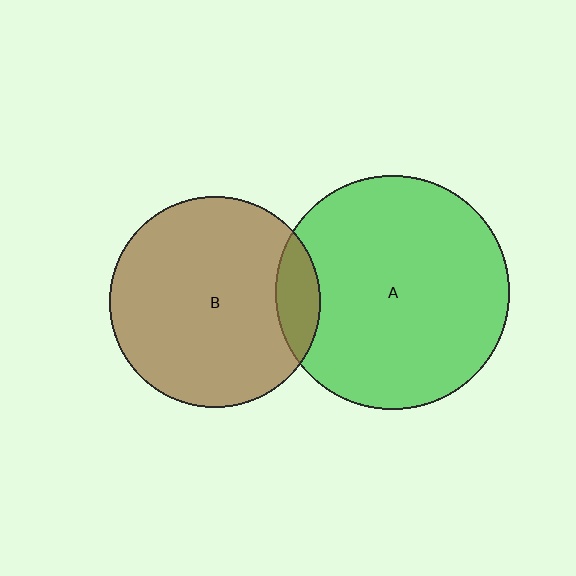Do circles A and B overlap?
Yes.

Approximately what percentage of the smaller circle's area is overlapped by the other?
Approximately 10%.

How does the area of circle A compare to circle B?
Approximately 1.2 times.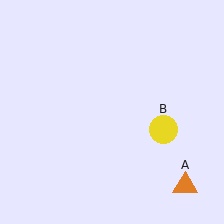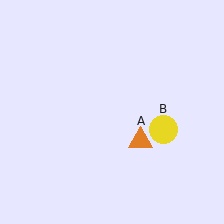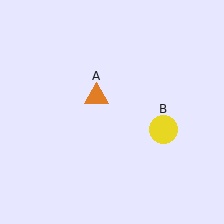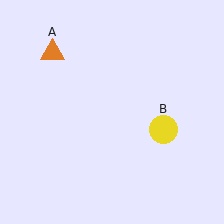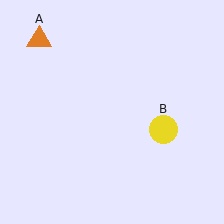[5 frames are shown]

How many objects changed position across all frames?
1 object changed position: orange triangle (object A).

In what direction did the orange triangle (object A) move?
The orange triangle (object A) moved up and to the left.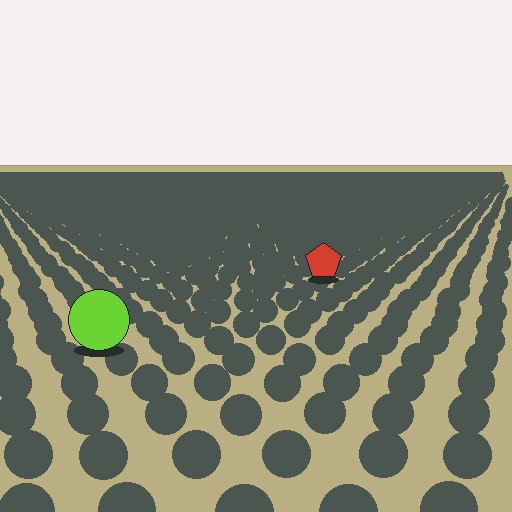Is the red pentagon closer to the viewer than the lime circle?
No. The lime circle is closer — you can tell from the texture gradient: the ground texture is coarser near it.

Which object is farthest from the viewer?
The red pentagon is farthest from the viewer. It appears smaller and the ground texture around it is denser.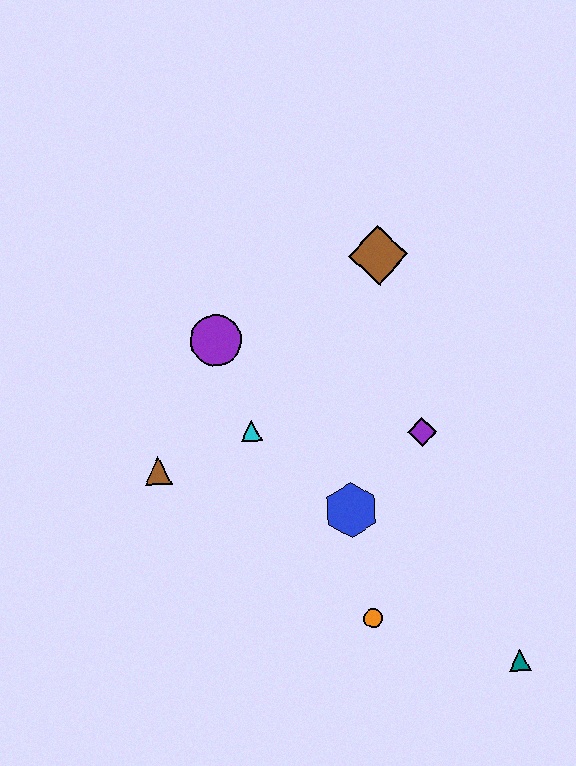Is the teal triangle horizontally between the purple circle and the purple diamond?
No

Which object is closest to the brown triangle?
The cyan triangle is closest to the brown triangle.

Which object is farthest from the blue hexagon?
The brown diamond is farthest from the blue hexagon.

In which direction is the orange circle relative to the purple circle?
The orange circle is below the purple circle.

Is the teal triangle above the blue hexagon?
No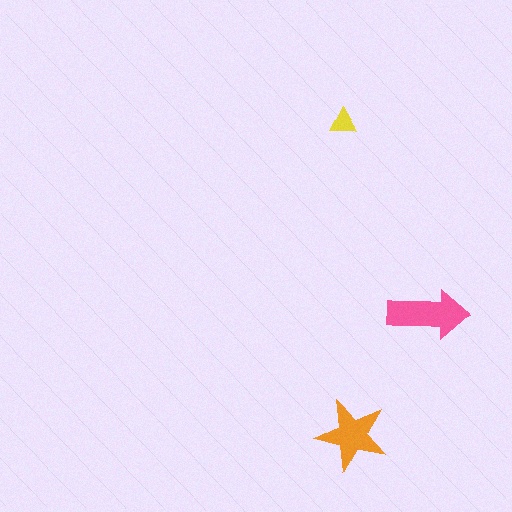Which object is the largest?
The pink arrow.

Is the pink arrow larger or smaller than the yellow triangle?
Larger.